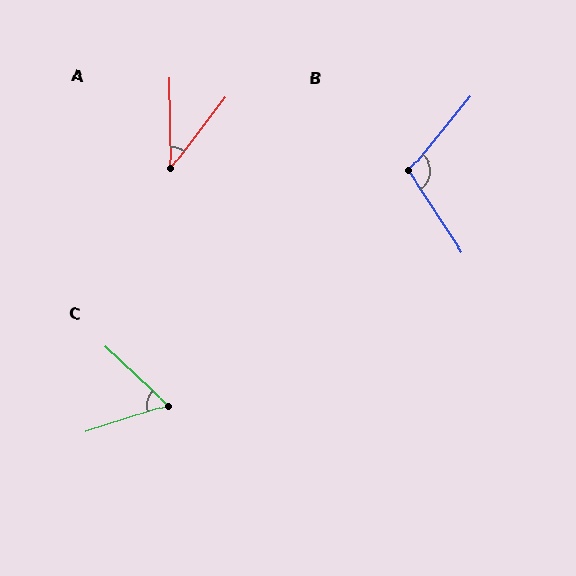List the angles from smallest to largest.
A (38°), C (61°), B (107°).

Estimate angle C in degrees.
Approximately 61 degrees.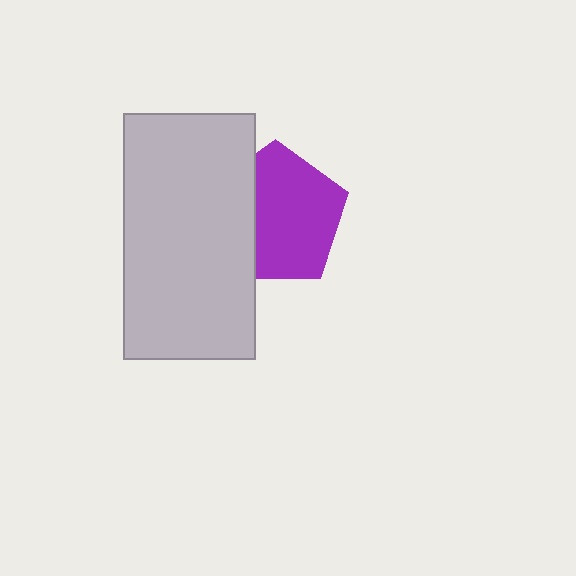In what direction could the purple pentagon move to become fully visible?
The purple pentagon could move right. That would shift it out from behind the light gray rectangle entirely.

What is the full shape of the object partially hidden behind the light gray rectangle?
The partially hidden object is a purple pentagon.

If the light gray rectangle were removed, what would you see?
You would see the complete purple pentagon.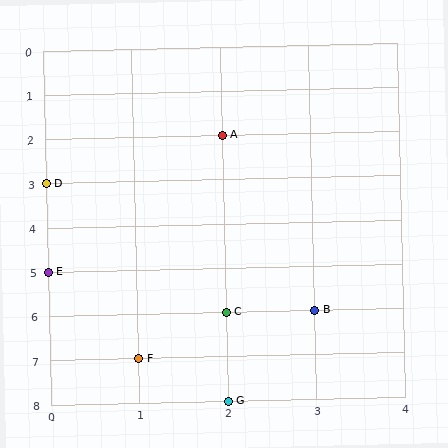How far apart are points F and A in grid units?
Points F and A are 1 column and 5 rows apart (about 5.1 grid units diagonally).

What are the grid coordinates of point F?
Point F is at grid coordinates (1, 7).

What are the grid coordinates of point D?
Point D is at grid coordinates (0, 3).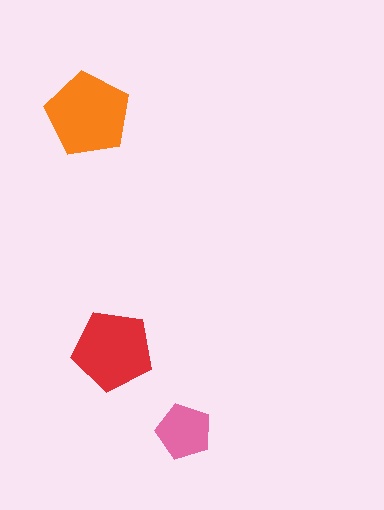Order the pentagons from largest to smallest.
the orange one, the red one, the pink one.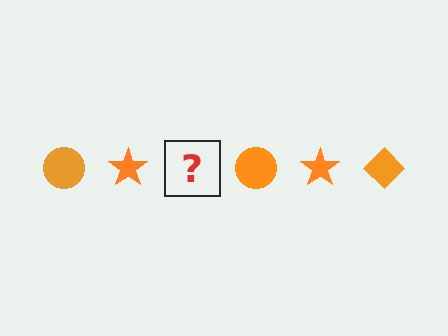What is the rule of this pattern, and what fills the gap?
The rule is that the pattern cycles through circle, star, diamond shapes in orange. The gap should be filled with an orange diamond.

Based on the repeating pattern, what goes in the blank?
The blank should be an orange diamond.